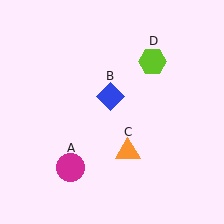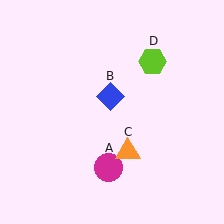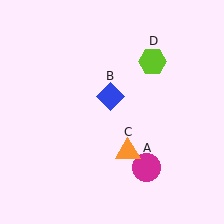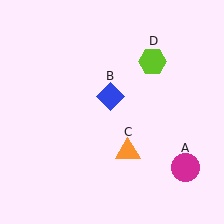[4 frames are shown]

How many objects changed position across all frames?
1 object changed position: magenta circle (object A).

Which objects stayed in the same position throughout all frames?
Blue diamond (object B) and orange triangle (object C) and lime hexagon (object D) remained stationary.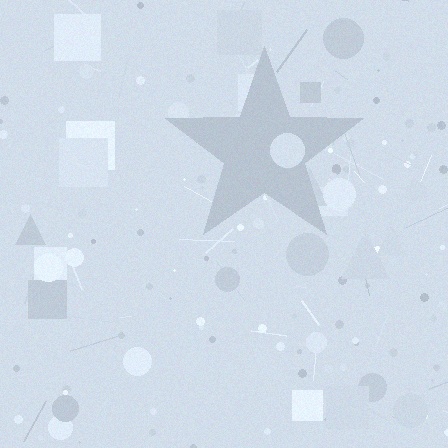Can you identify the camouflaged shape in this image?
The camouflaged shape is a star.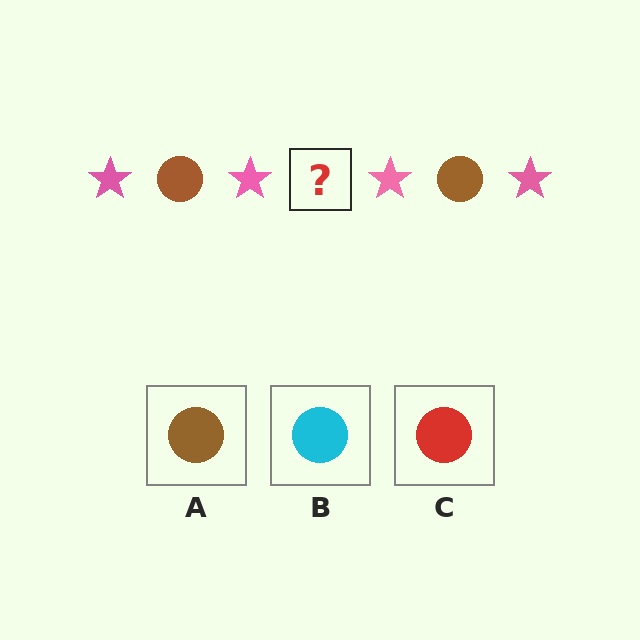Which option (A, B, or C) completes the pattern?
A.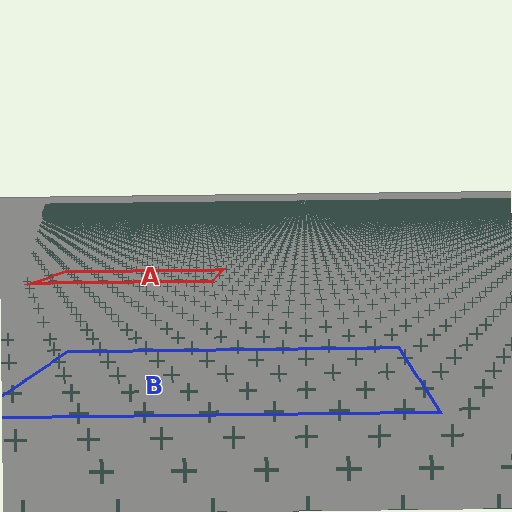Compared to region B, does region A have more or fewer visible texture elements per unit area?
Region A has more texture elements per unit area — they are packed more densely because it is farther away.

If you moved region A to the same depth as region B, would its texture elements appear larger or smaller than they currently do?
They would appear larger. At a closer depth, the same texture elements are projected at a bigger on-screen size.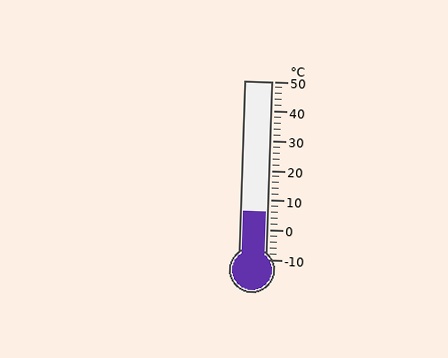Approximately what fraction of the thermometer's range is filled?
The thermometer is filled to approximately 25% of its range.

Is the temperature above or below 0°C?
The temperature is above 0°C.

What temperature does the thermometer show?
The thermometer shows approximately 6°C.